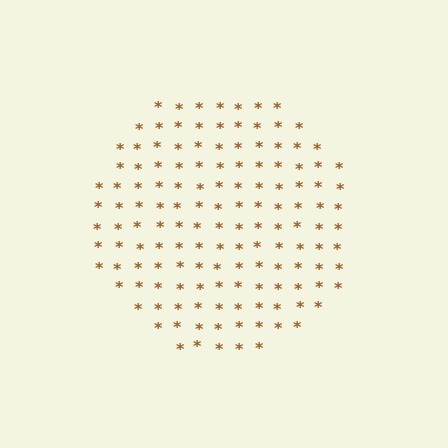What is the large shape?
The large shape is a circle.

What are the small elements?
The small elements are asterisks.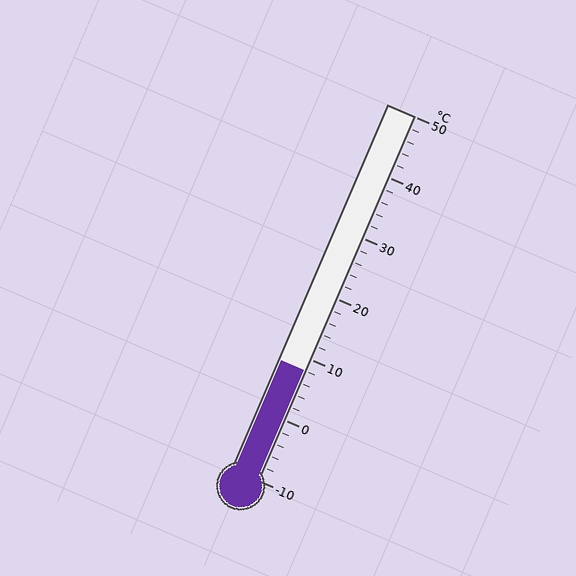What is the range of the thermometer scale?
The thermometer scale ranges from -10°C to 50°C.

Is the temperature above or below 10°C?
The temperature is below 10°C.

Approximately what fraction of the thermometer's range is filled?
The thermometer is filled to approximately 30% of its range.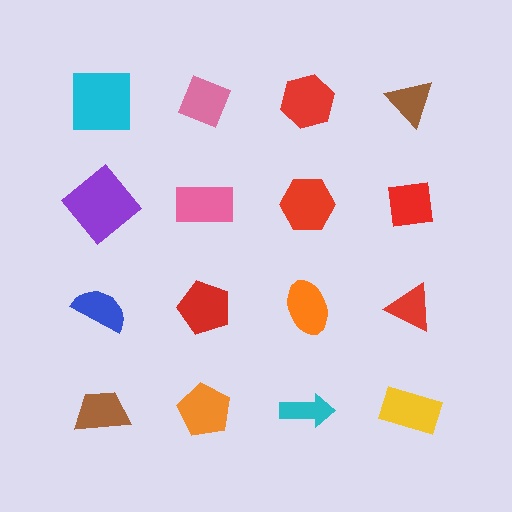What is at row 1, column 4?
A brown triangle.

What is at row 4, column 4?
A yellow rectangle.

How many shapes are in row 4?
4 shapes.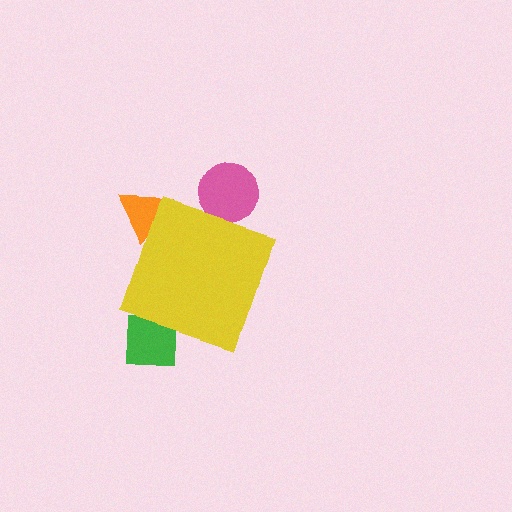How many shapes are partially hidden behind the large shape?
3 shapes are partially hidden.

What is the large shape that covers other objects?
A yellow diamond.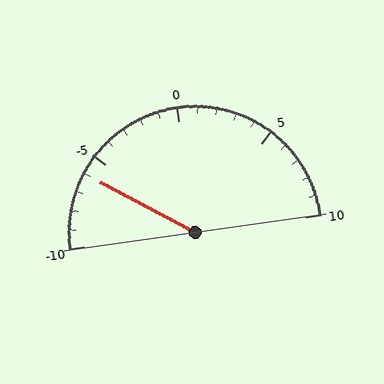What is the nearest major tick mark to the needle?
The nearest major tick mark is -5.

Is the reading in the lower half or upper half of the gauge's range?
The reading is in the lower half of the range (-10 to 10).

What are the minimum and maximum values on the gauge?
The gauge ranges from -10 to 10.